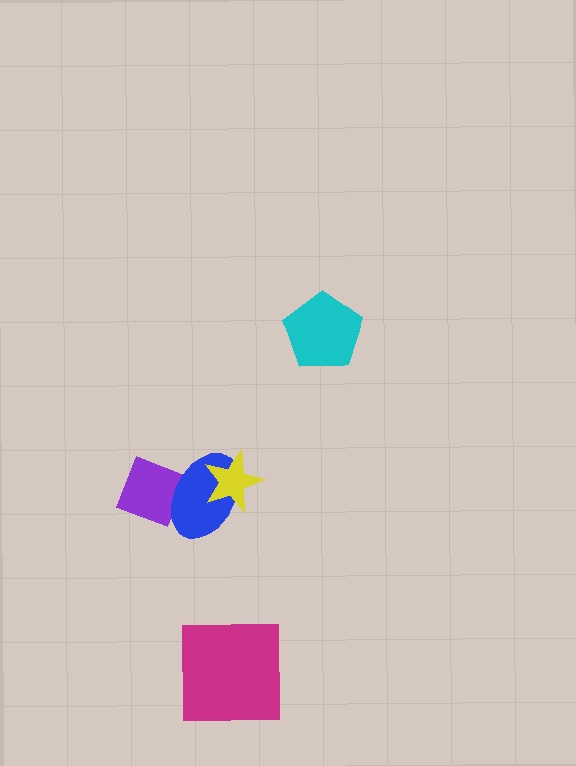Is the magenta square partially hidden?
No, no other shape covers it.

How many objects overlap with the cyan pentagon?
0 objects overlap with the cyan pentagon.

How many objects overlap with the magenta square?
0 objects overlap with the magenta square.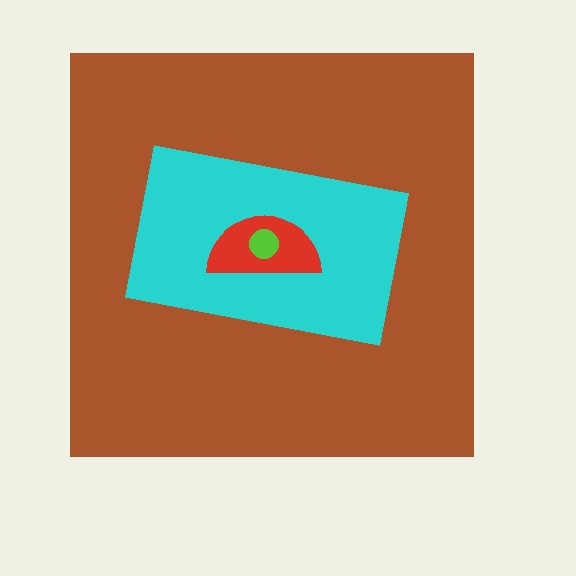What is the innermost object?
The lime circle.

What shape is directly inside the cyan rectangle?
The red semicircle.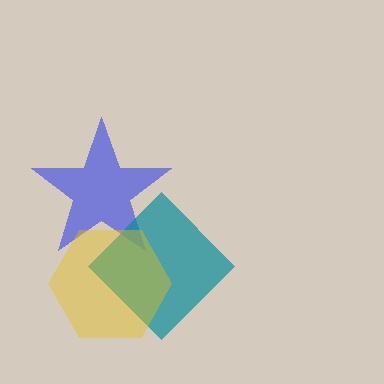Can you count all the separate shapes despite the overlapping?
Yes, there are 3 separate shapes.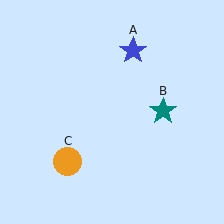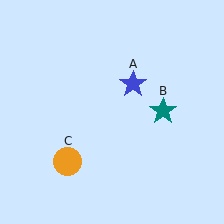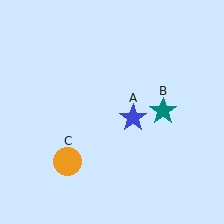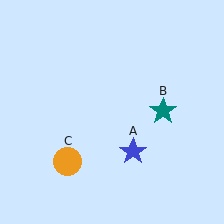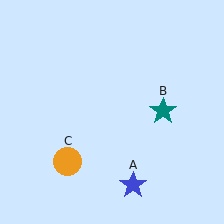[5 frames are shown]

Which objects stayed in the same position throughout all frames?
Teal star (object B) and orange circle (object C) remained stationary.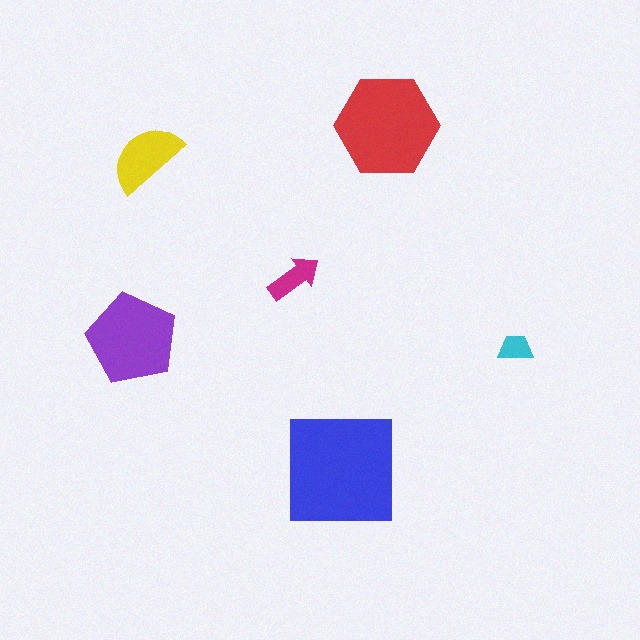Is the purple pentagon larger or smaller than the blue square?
Smaller.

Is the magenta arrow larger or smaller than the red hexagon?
Smaller.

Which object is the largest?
The blue square.